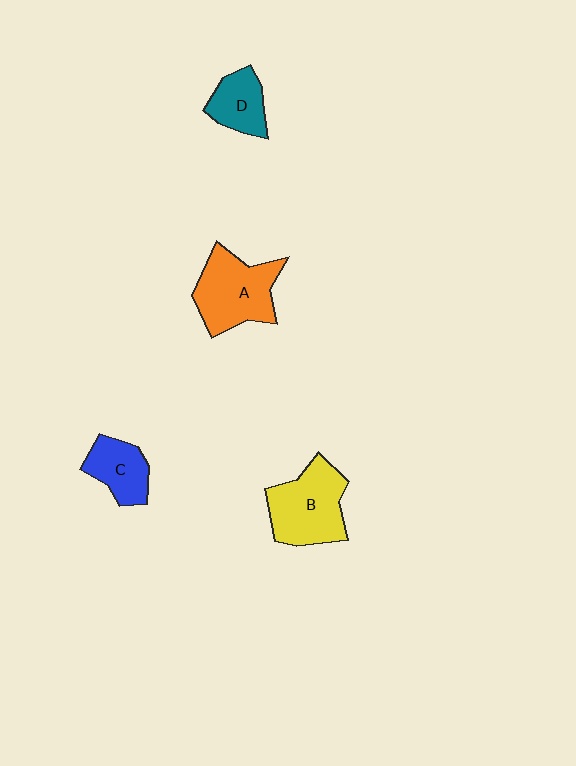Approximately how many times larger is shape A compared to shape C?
Approximately 1.7 times.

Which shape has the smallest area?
Shape D (teal).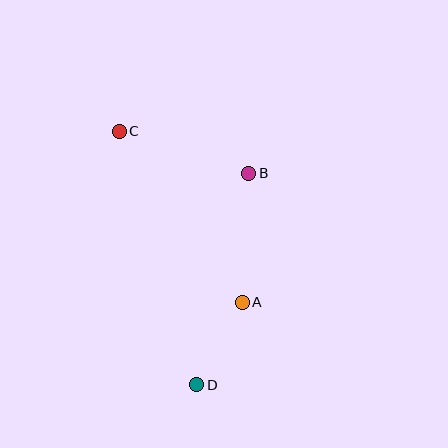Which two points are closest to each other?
Points A and D are closest to each other.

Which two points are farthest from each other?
Points C and D are farthest from each other.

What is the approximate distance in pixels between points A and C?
The distance between A and C is approximately 210 pixels.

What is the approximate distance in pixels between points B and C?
The distance between B and C is approximately 136 pixels.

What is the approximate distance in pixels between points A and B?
The distance between A and B is approximately 129 pixels.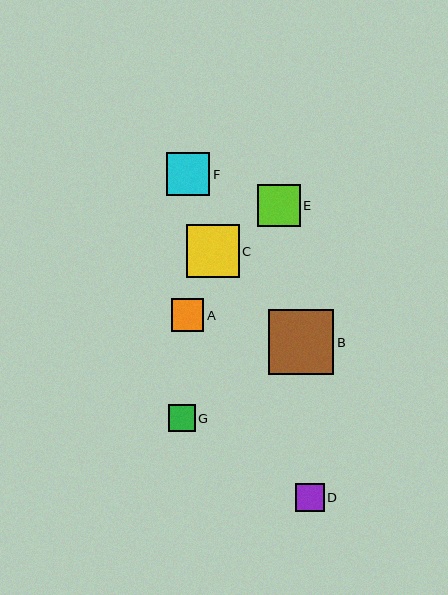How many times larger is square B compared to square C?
Square B is approximately 1.2 times the size of square C.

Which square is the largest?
Square B is the largest with a size of approximately 66 pixels.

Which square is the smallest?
Square G is the smallest with a size of approximately 27 pixels.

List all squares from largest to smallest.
From largest to smallest: B, C, F, E, A, D, G.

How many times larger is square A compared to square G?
Square A is approximately 1.2 times the size of square G.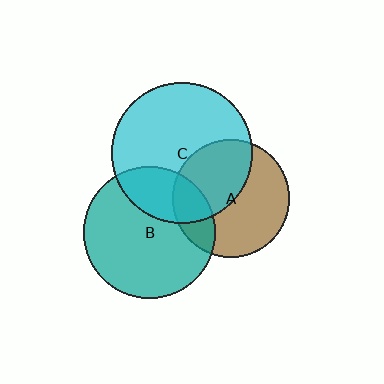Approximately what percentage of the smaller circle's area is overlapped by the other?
Approximately 30%.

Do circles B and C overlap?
Yes.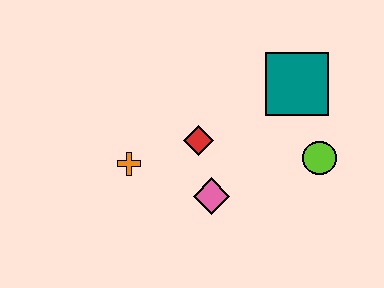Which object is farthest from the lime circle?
The orange cross is farthest from the lime circle.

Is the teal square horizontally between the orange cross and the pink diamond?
No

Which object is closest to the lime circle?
The teal square is closest to the lime circle.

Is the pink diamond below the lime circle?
Yes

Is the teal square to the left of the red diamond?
No